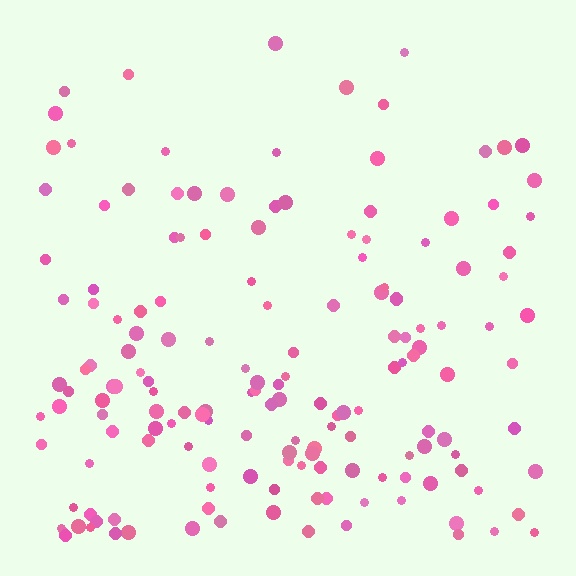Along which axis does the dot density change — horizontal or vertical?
Vertical.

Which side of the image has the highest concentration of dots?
The bottom.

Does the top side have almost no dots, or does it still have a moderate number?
Still a moderate number, just noticeably fewer than the bottom.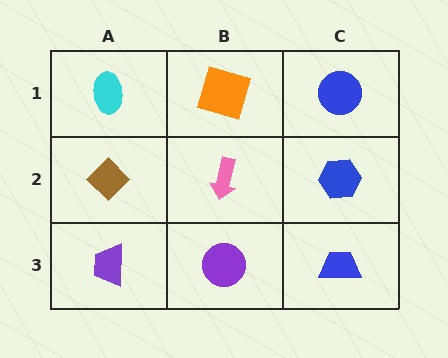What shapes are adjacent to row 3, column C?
A blue hexagon (row 2, column C), a purple circle (row 3, column B).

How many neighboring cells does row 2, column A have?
3.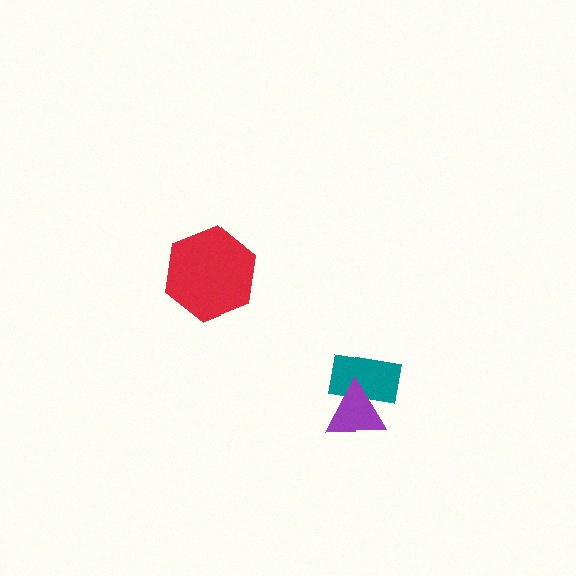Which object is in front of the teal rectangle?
The purple triangle is in front of the teal rectangle.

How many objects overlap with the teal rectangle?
1 object overlaps with the teal rectangle.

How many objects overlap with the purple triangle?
1 object overlaps with the purple triangle.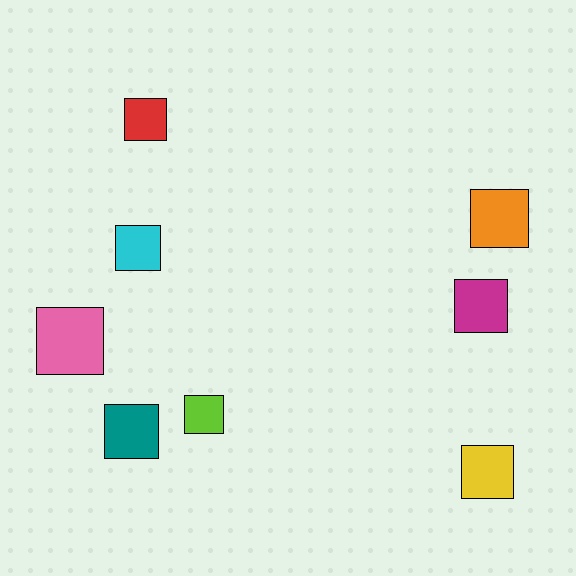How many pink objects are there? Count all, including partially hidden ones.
There is 1 pink object.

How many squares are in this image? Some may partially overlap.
There are 8 squares.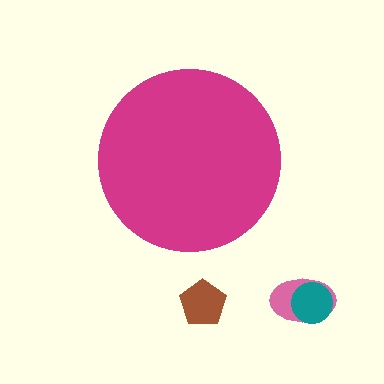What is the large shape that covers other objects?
A magenta circle.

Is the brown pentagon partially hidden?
No, the brown pentagon is fully visible.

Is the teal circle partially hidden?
No, the teal circle is fully visible.